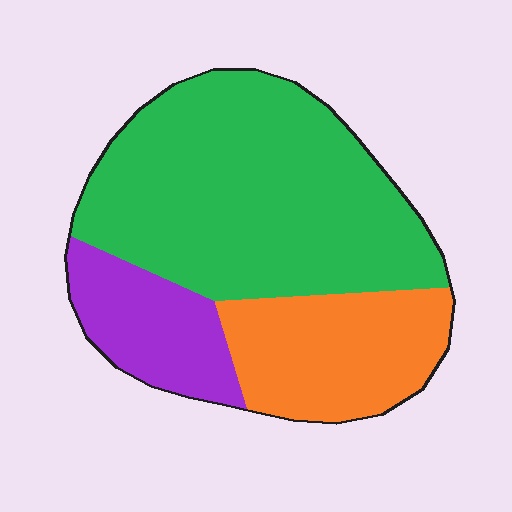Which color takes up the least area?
Purple, at roughly 15%.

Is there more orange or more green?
Green.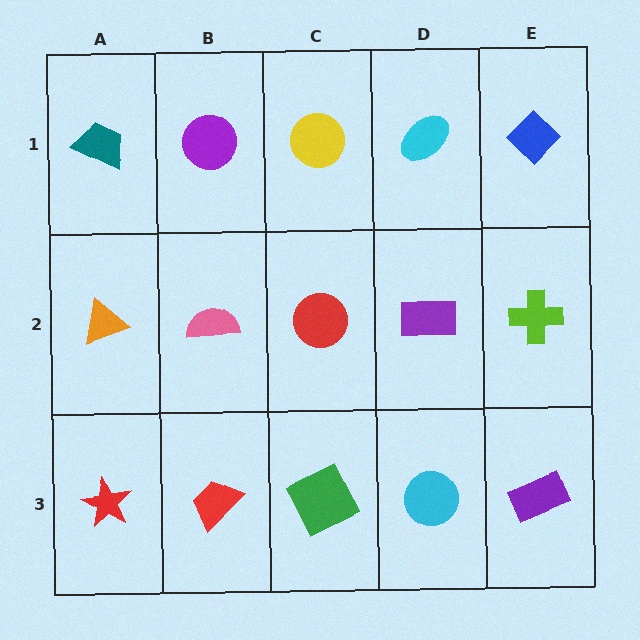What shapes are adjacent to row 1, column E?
A lime cross (row 2, column E), a cyan ellipse (row 1, column D).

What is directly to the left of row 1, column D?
A yellow circle.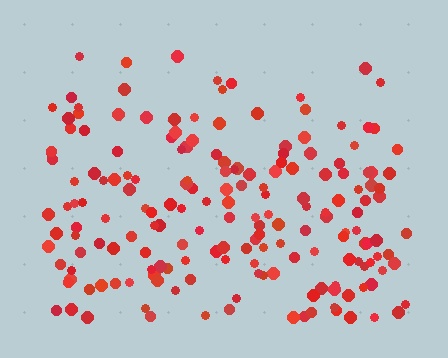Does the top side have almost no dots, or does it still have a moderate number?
Still a moderate number, just noticeably fewer than the bottom.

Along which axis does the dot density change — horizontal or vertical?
Vertical.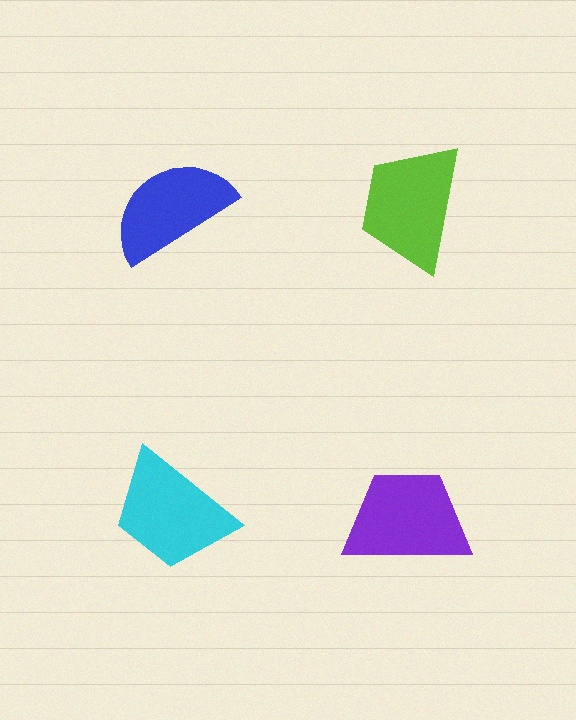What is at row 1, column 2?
A lime trapezoid.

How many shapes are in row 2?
2 shapes.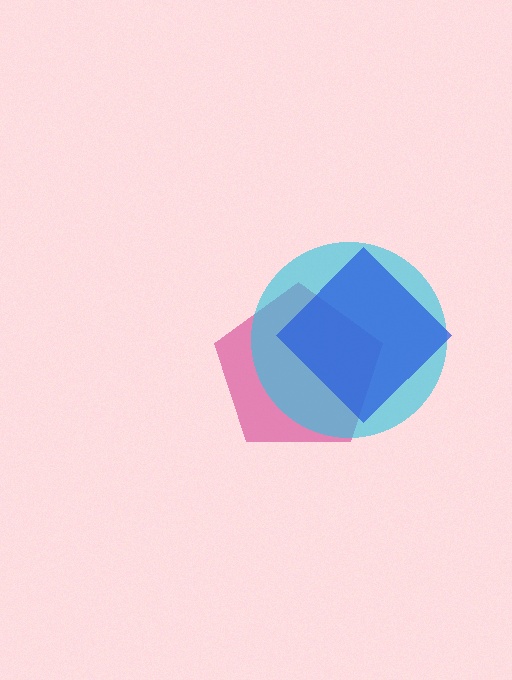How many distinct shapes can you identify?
There are 3 distinct shapes: a pink pentagon, a cyan circle, a blue diamond.